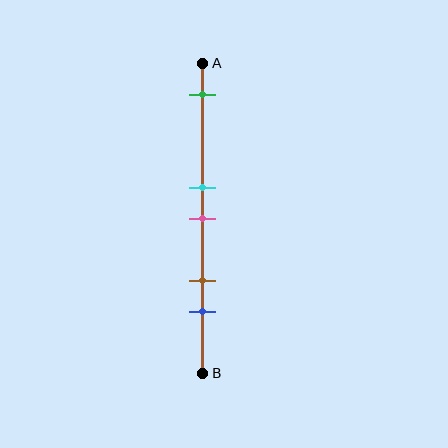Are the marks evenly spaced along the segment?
No, the marks are not evenly spaced.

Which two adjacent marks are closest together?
The cyan and pink marks are the closest adjacent pair.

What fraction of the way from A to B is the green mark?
The green mark is approximately 10% (0.1) of the way from A to B.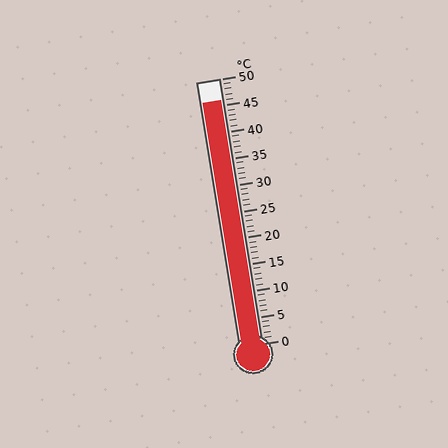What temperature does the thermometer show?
The thermometer shows approximately 46°C.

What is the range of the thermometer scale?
The thermometer scale ranges from 0°C to 50°C.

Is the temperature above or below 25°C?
The temperature is above 25°C.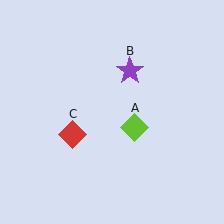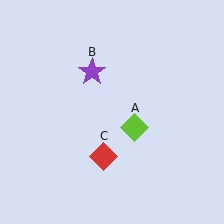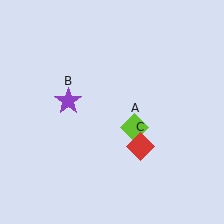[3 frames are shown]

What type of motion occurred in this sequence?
The purple star (object B), red diamond (object C) rotated counterclockwise around the center of the scene.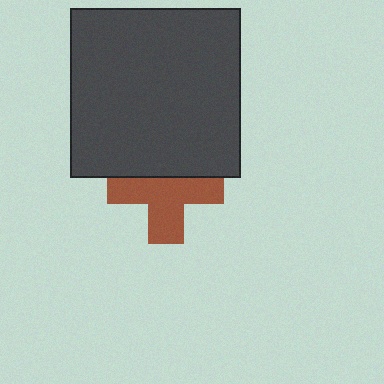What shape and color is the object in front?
The object in front is a dark gray square.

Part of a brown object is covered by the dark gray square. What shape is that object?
It is a cross.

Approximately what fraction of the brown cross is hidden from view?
Roughly 37% of the brown cross is hidden behind the dark gray square.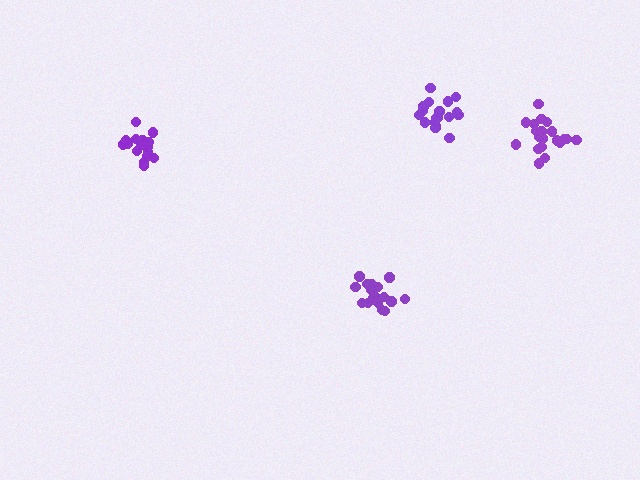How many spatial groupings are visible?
There are 4 spatial groupings.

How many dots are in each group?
Group 1: 17 dots, Group 2: 19 dots, Group 3: 19 dots, Group 4: 20 dots (75 total).